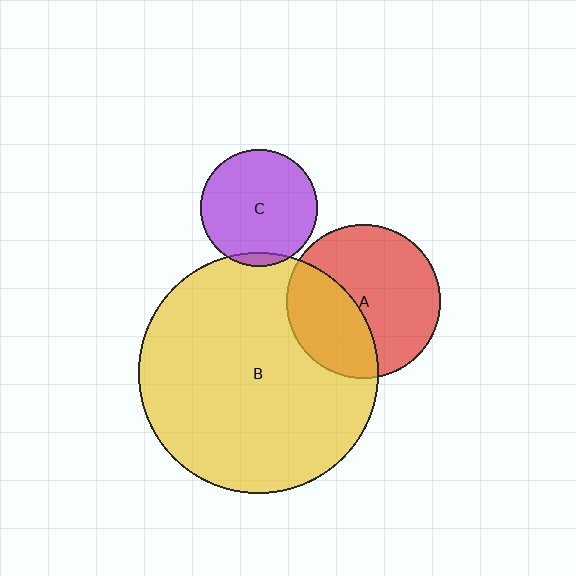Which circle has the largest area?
Circle B (yellow).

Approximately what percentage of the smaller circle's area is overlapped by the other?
Approximately 5%.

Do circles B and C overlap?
Yes.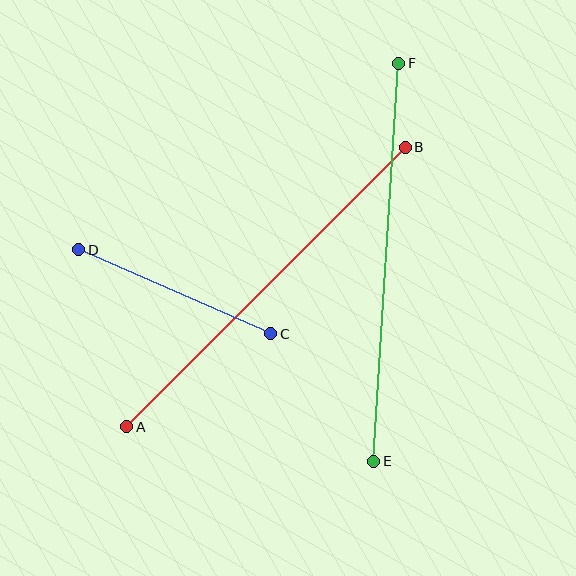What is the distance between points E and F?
The distance is approximately 399 pixels.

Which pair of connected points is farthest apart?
Points E and F are farthest apart.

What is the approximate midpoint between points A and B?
The midpoint is at approximately (266, 287) pixels.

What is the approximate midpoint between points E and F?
The midpoint is at approximately (386, 262) pixels.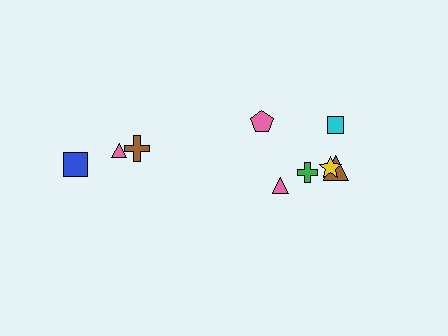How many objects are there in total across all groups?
There are 9 objects.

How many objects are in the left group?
There are 3 objects.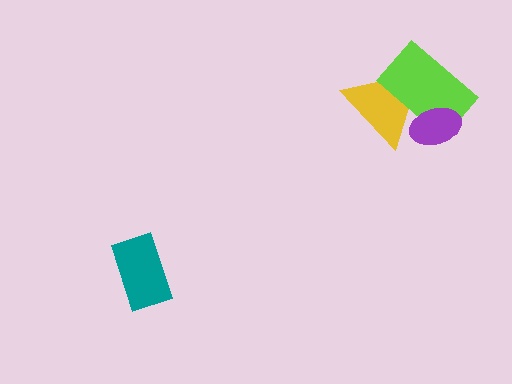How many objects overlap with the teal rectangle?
0 objects overlap with the teal rectangle.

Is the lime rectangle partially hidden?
Yes, it is partially covered by another shape.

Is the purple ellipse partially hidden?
No, no other shape covers it.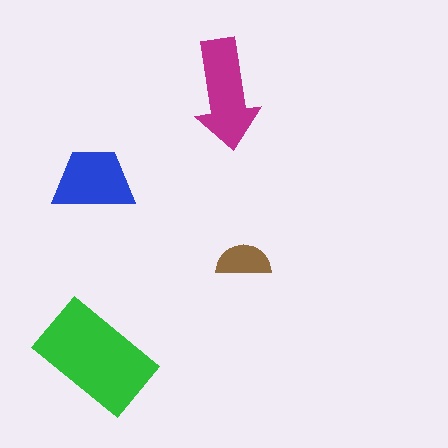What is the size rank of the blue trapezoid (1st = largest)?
3rd.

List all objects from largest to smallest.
The green rectangle, the magenta arrow, the blue trapezoid, the brown semicircle.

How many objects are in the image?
There are 4 objects in the image.